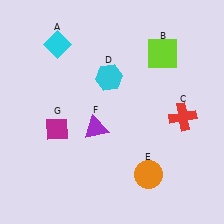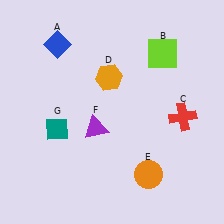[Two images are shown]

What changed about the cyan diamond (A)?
In Image 1, A is cyan. In Image 2, it changed to blue.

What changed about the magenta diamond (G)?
In Image 1, G is magenta. In Image 2, it changed to teal.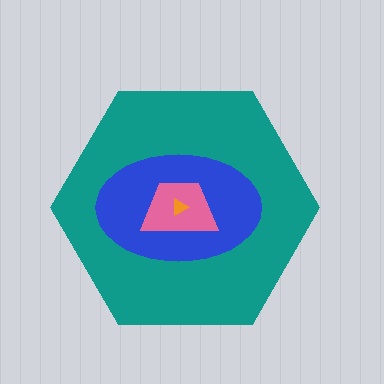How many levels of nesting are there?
4.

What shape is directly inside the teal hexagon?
The blue ellipse.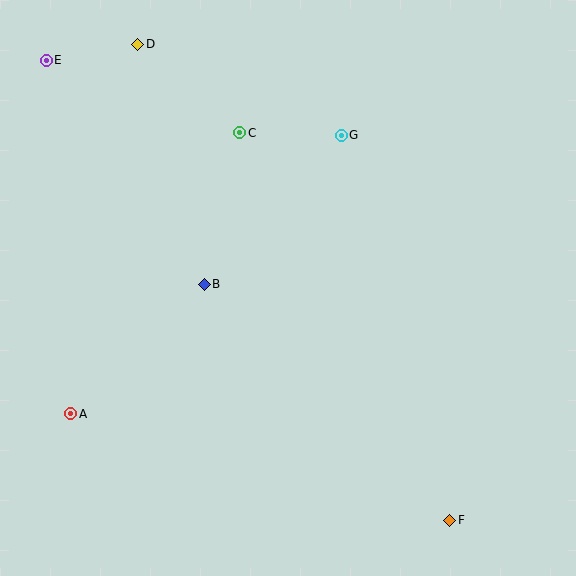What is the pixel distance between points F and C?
The distance between F and C is 441 pixels.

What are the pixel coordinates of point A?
Point A is at (71, 414).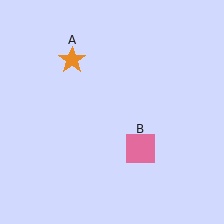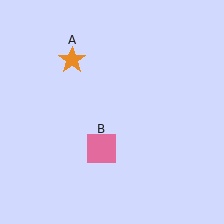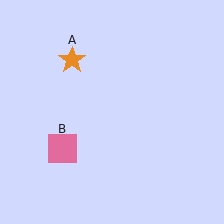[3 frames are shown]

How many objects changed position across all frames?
1 object changed position: pink square (object B).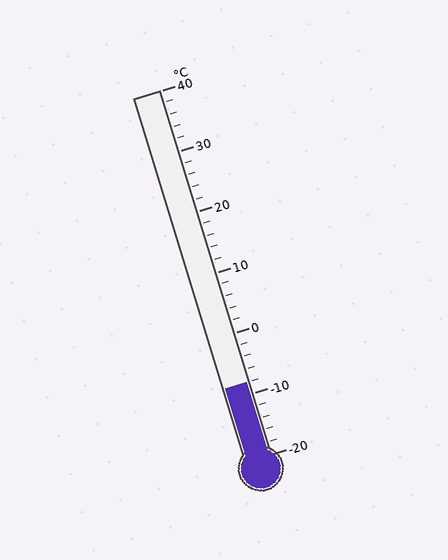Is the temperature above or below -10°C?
The temperature is above -10°C.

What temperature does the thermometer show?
The thermometer shows approximately -8°C.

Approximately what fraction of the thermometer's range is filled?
The thermometer is filled to approximately 20% of its range.